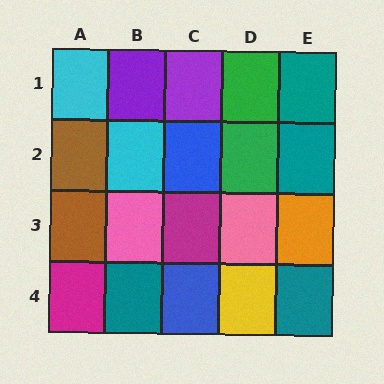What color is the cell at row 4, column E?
Teal.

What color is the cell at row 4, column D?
Yellow.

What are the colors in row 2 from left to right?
Brown, cyan, blue, green, teal.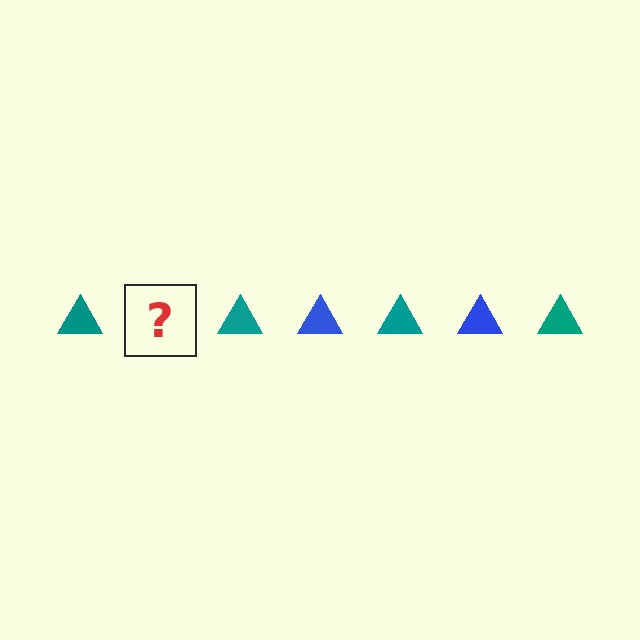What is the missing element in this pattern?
The missing element is a blue triangle.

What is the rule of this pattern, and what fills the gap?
The rule is that the pattern cycles through teal, blue triangles. The gap should be filled with a blue triangle.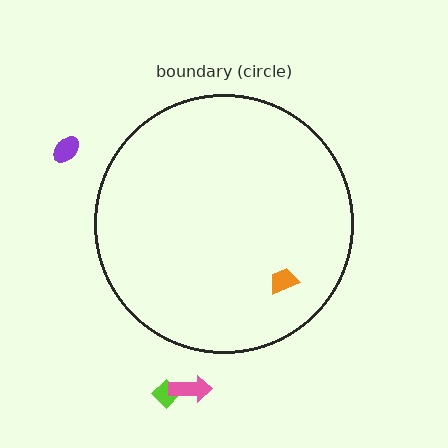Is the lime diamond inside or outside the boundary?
Outside.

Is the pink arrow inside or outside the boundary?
Outside.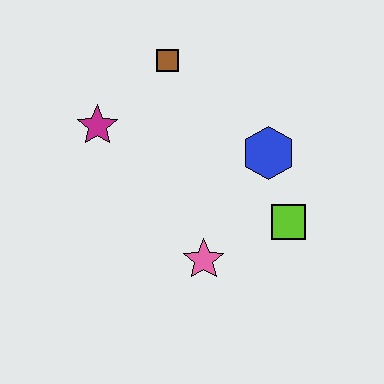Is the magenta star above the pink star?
Yes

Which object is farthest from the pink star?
The brown square is farthest from the pink star.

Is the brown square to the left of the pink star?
Yes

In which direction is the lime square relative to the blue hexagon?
The lime square is below the blue hexagon.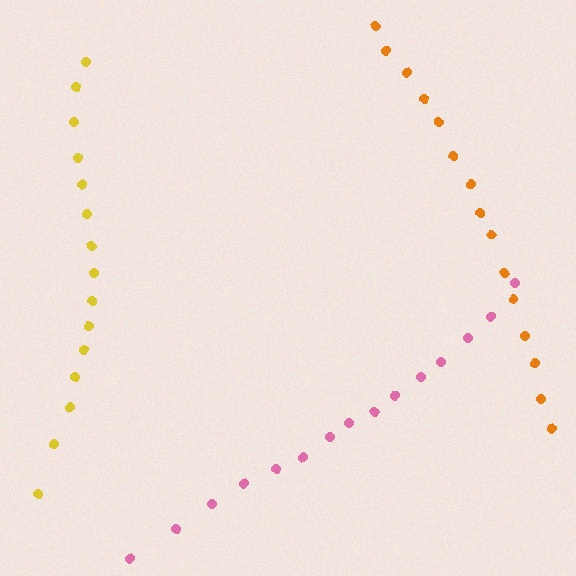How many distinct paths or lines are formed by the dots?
There are 3 distinct paths.